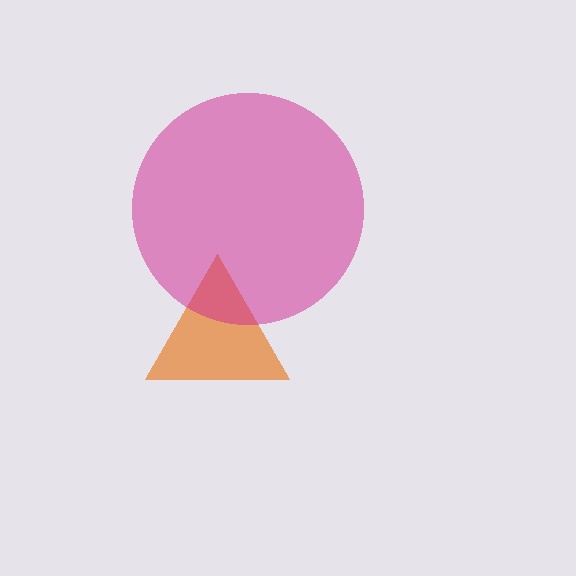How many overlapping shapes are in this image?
There are 2 overlapping shapes in the image.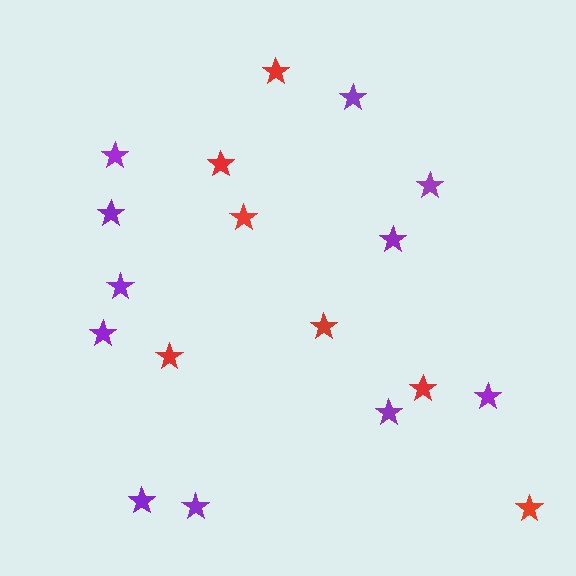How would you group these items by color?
There are 2 groups: one group of red stars (7) and one group of purple stars (11).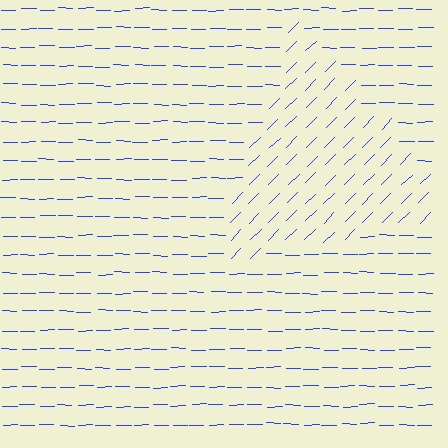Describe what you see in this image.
The image is filled with small blue line segments. A triangle region in the image has lines oriented differently from the surrounding lines, creating a visible texture boundary.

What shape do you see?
I see a triangle.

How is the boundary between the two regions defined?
The boundary is defined purely by a change in line orientation (approximately 45 degrees difference). All lines are the same color and thickness.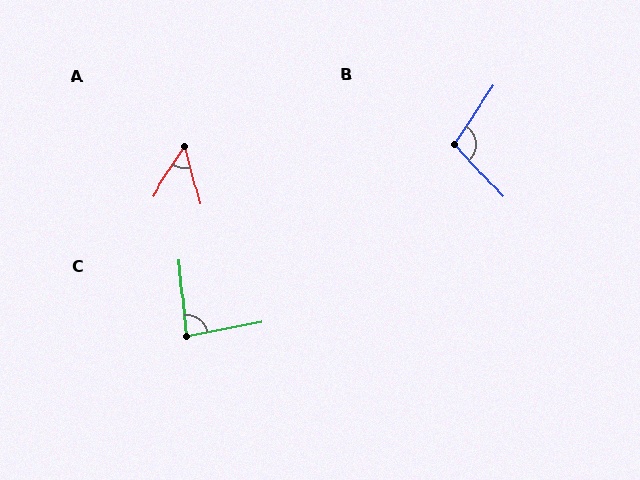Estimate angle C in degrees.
Approximately 84 degrees.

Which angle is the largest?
B, at approximately 104 degrees.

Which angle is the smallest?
A, at approximately 47 degrees.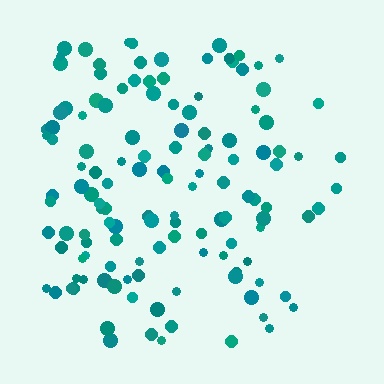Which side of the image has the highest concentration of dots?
The left.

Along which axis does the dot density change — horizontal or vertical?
Horizontal.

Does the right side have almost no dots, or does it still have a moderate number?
Still a moderate number, just noticeably fewer than the left.